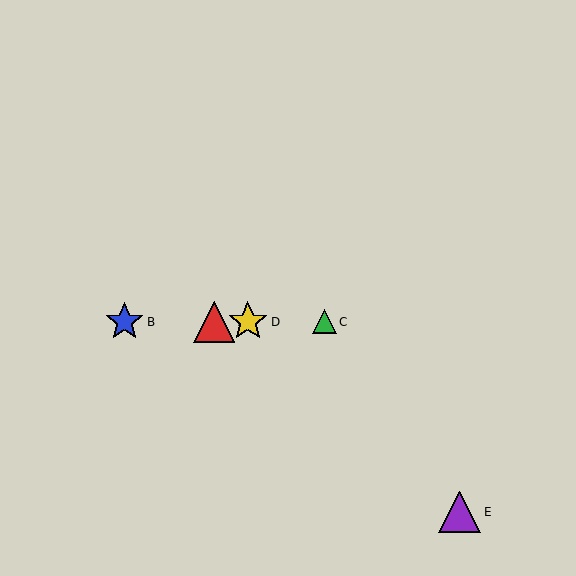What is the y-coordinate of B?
Object B is at y≈322.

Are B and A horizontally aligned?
Yes, both are at y≈322.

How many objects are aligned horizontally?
4 objects (A, B, C, D) are aligned horizontally.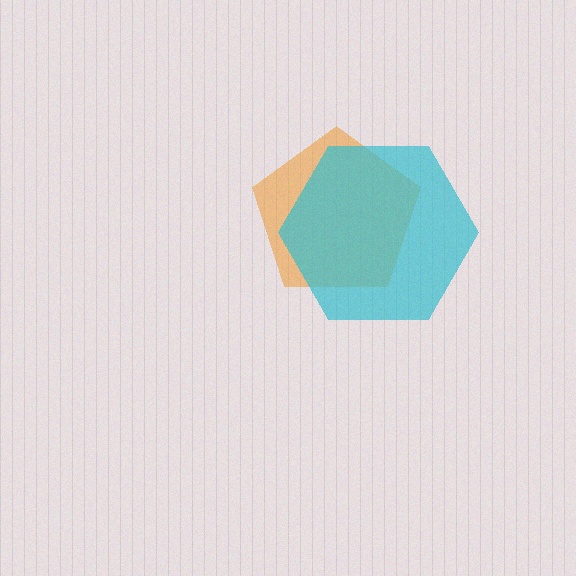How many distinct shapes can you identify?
There are 2 distinct shapes: an orange pentagon, a cyan hexagon.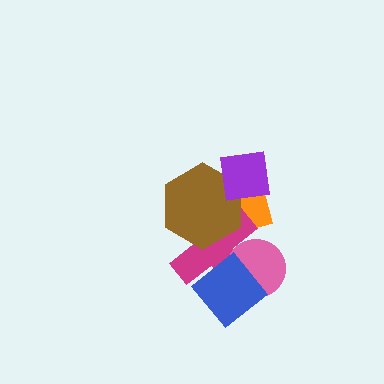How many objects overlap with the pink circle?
2 objects overlap with the pink circle.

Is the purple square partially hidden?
No, no other shape covers it.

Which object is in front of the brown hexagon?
The purple square is in front of the brown hexagon.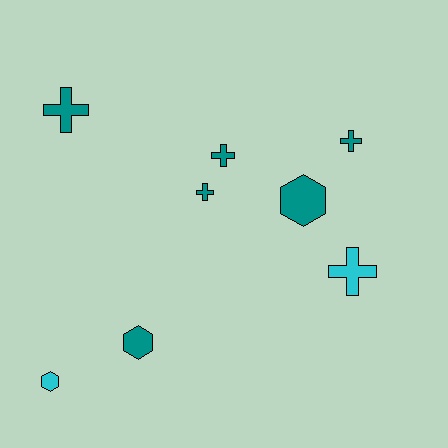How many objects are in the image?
There are 8 objects.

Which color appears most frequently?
Teal, with 6 objects.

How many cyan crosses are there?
There is 1 cyan cross.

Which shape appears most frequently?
Cross, with 5 objects.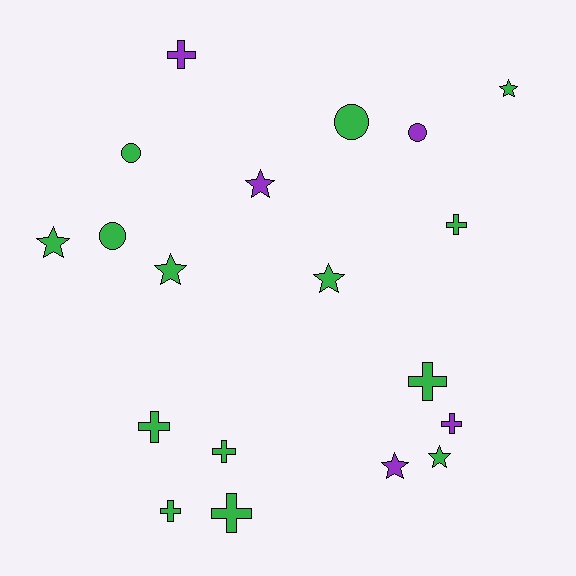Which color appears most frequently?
Green, with 14 objects.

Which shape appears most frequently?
Cross, with 8 objects.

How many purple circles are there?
There is 1 purple circle.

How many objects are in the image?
There are 19 objects.